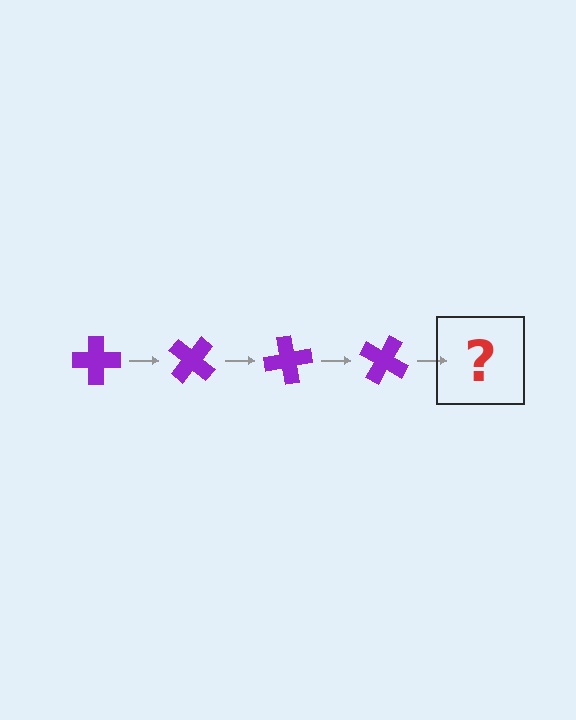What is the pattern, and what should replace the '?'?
The pattern is that the cross rotates 40 degrees each step. The '?' should be a purple cross rotated 160 degrees.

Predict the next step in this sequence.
The next step is a purple cross rotated 160 degrees.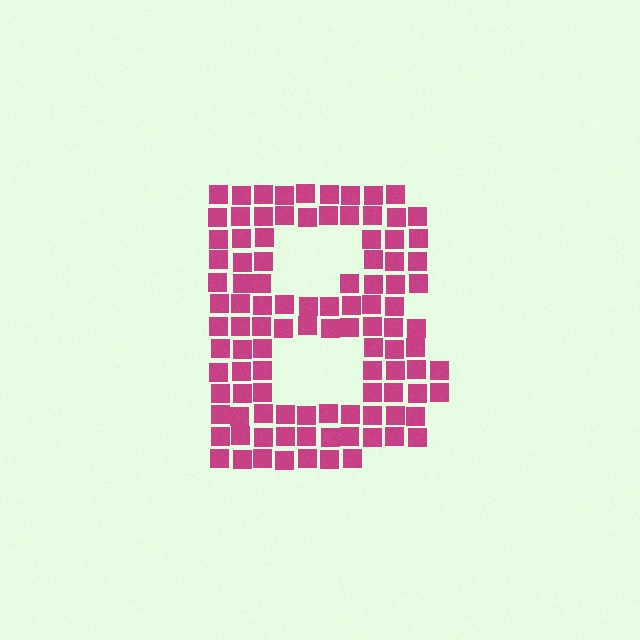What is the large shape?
The large shape is the letter B.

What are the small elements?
The small elements are squares.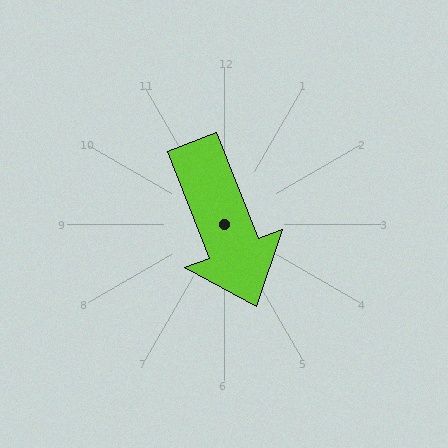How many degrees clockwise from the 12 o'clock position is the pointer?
Approximately 159 degrees.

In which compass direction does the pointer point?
South.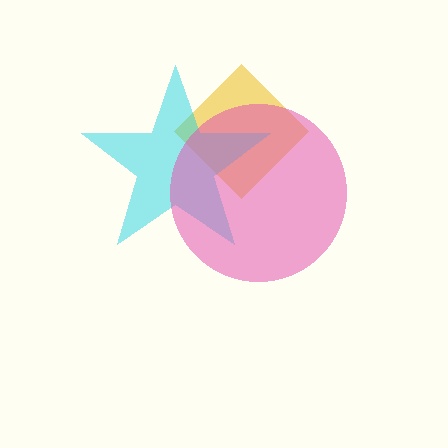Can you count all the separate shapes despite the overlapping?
Yes, there are 3 separate shapes.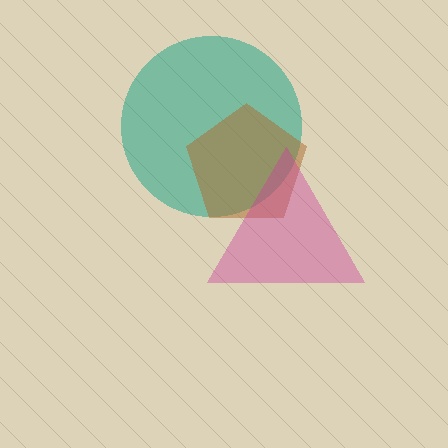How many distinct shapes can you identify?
There are 3 distinct shapes: a teal circle, a brown pentagon, a magenta triangle.